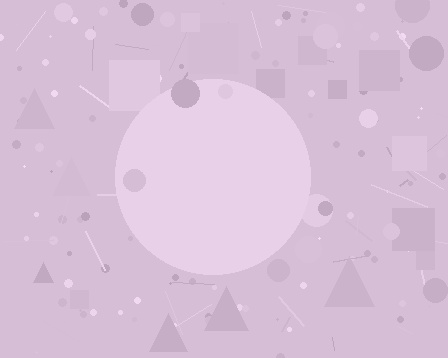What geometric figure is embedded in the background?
A circle is embedded in the background.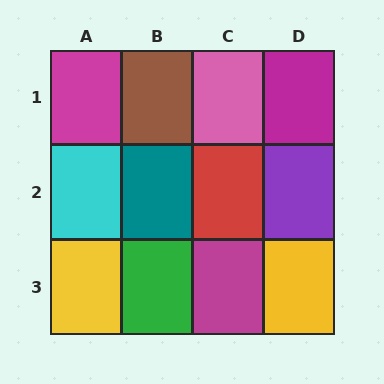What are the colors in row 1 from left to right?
Magenta, brown, pink, magenta.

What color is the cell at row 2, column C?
Red.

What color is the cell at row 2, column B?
Teal.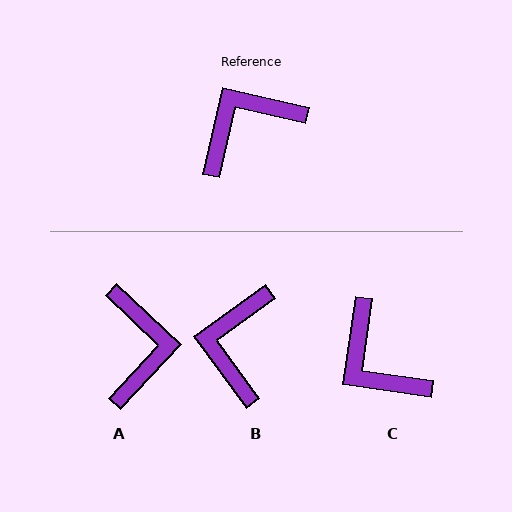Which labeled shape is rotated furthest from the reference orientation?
A, about 120 degrees away.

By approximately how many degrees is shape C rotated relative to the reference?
Approximately 95 degrees counter-clockwise.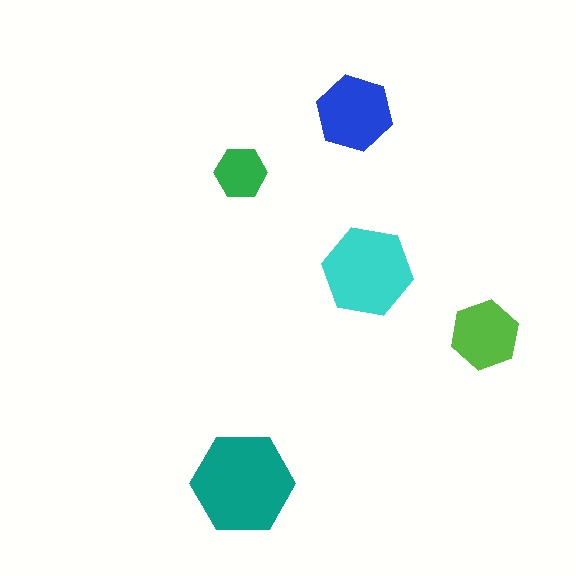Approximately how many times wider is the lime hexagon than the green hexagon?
About 1.5 times wider.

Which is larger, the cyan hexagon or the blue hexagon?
The cyan one.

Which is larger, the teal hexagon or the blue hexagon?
The teal one.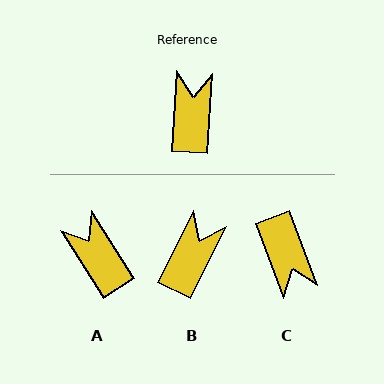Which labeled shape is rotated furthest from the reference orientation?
C, about 156 degrees away.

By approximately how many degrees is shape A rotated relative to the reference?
Approximately 36 degrees counter-clockwise.